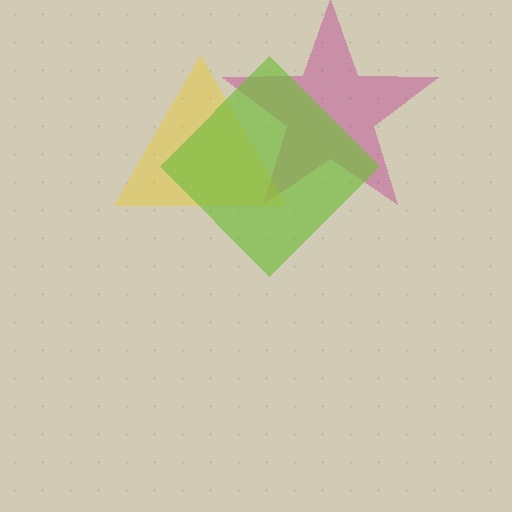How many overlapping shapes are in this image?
There are 3 overlapping shapes in the image.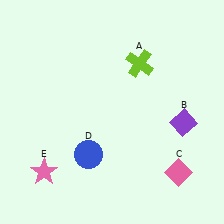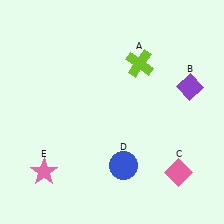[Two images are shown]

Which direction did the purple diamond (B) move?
The purple diamond (B) moved up.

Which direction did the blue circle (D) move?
The blue circle (D) moved right.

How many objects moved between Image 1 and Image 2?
2 objects moved between the two images.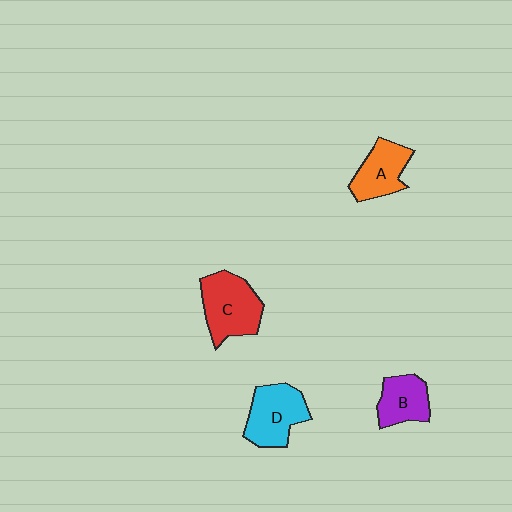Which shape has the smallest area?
Shape B (purple).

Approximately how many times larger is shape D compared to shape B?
Approximately 1.3 times.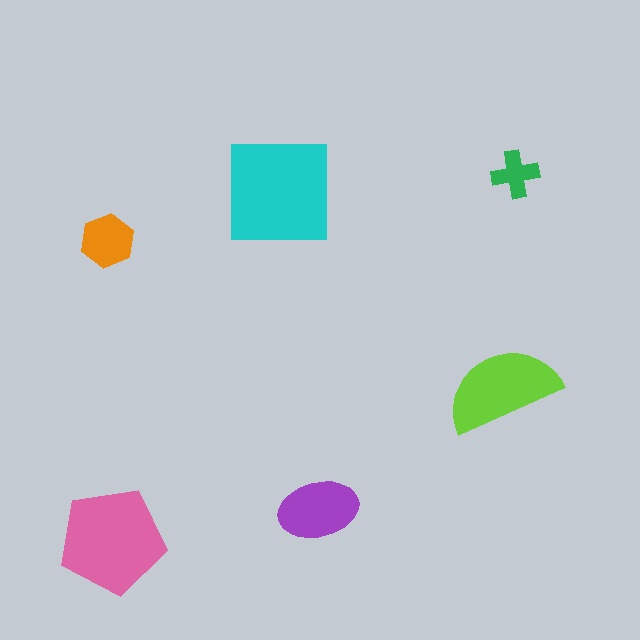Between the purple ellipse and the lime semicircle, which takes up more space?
The lime semicircle.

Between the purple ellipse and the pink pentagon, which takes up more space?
The pink pentagon.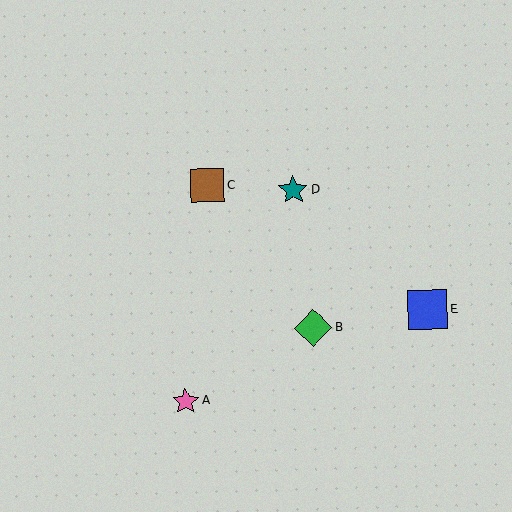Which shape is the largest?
The blue square (labeled E) is the largest.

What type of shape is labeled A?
Shape A is a pink star.